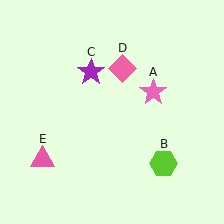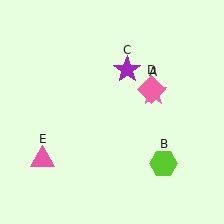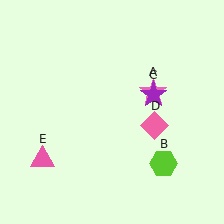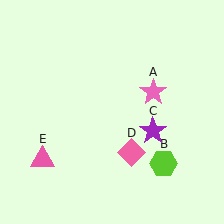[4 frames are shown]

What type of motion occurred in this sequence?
The purple star (object C), pink diamond (object D) rotated clockwise around the center of the scene.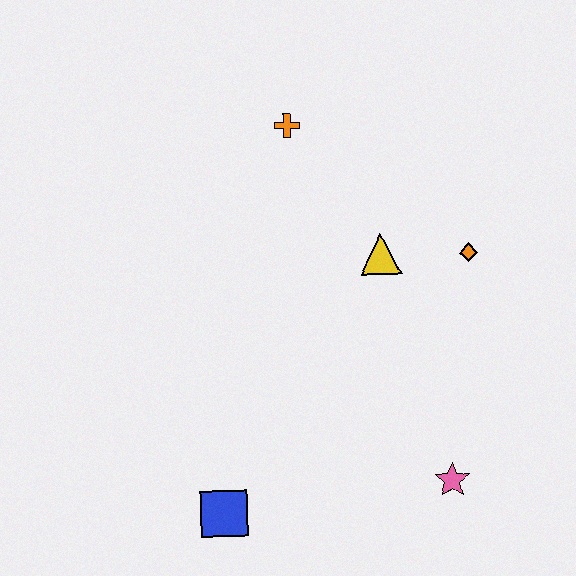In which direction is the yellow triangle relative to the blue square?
The yellow triangle is above the blue square.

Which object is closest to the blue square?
The pink star is closest to the blue square.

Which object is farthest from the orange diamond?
The blue square is farthest from the orange diamond.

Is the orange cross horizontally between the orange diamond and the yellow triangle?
No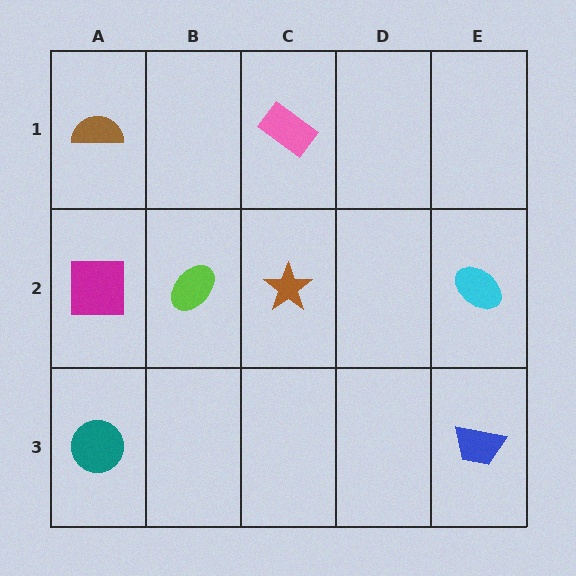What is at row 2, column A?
A magenta square.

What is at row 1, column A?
A brown semicircle.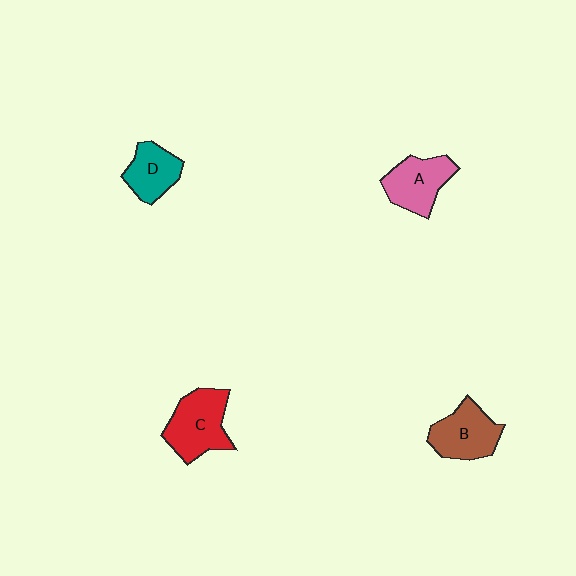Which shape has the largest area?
Shape C (red).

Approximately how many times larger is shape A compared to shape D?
Approximately 1.2 times.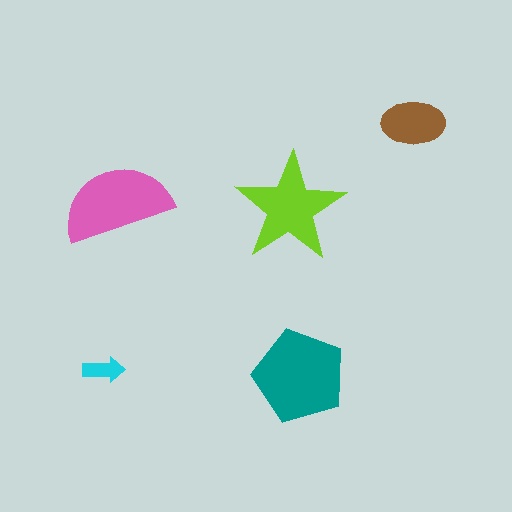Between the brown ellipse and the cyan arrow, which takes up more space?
The brown ellipse.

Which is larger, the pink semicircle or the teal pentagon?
The teal pentagon.